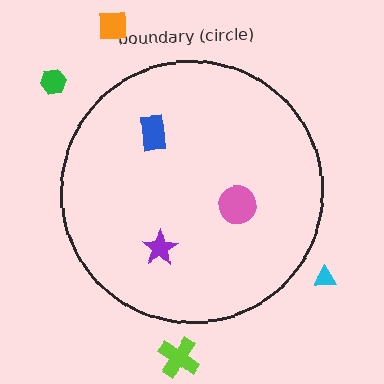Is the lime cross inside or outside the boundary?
Outside.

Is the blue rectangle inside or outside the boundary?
Inside.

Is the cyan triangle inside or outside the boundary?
Outside.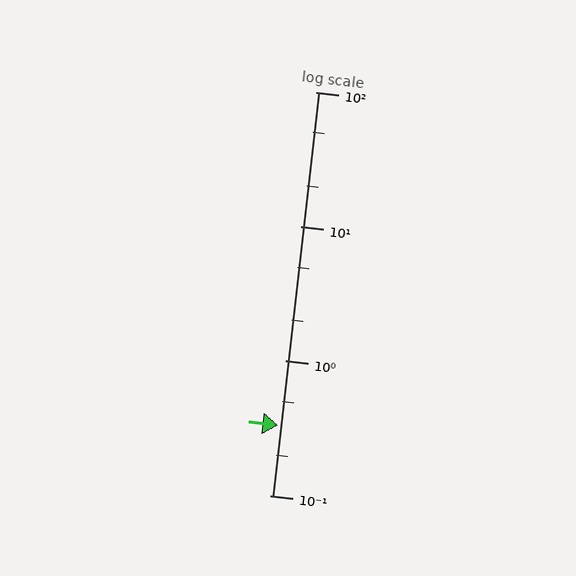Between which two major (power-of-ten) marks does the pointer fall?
The pointer is between 0.1 and 1.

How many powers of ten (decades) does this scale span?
The scale spans 3 decades, from 0.1 to 100.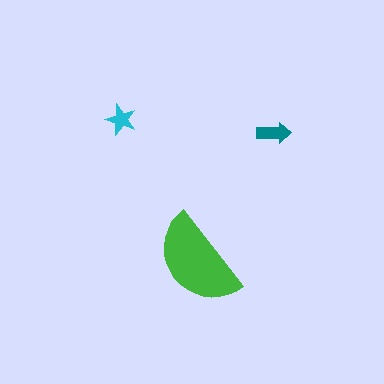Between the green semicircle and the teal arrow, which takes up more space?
The green semicircle.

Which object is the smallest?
The cyan star.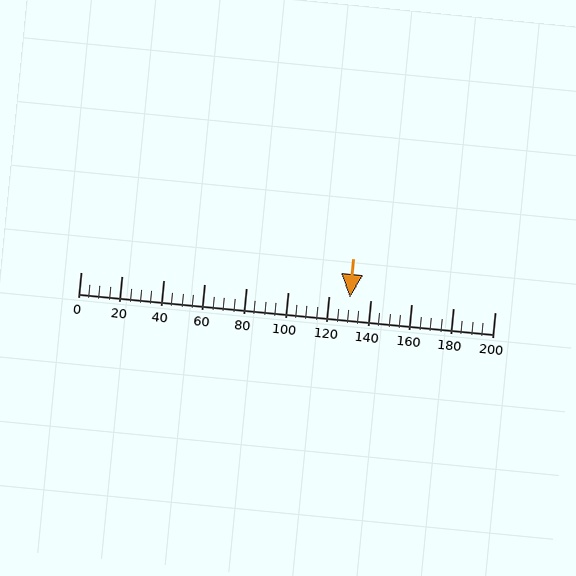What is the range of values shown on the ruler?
The ruler shows values from 0 to 200.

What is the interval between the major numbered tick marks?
The major tick marks are spaced 20 units apart.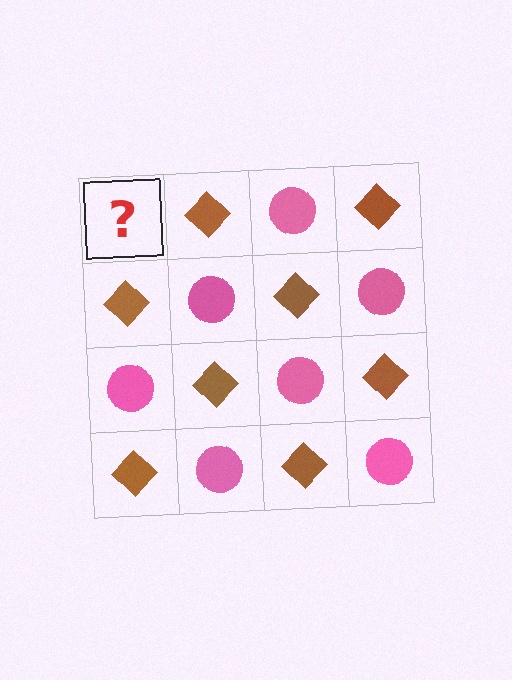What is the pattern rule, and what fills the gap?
The rule is that it alternates pink circle and brown diamond in a checkerboard pattern. The gap should be filled with a pink circle.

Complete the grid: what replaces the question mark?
The question mark should be replaced with a pink circle.